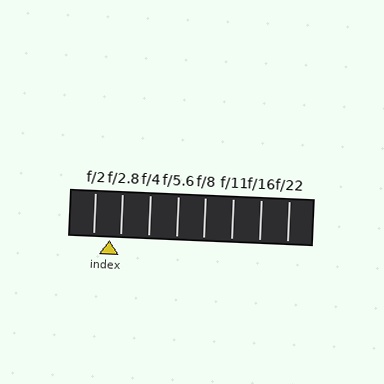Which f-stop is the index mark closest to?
The index mark is closest to f/2.8.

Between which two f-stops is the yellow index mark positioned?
The index mark is between f/2 and f/2.8.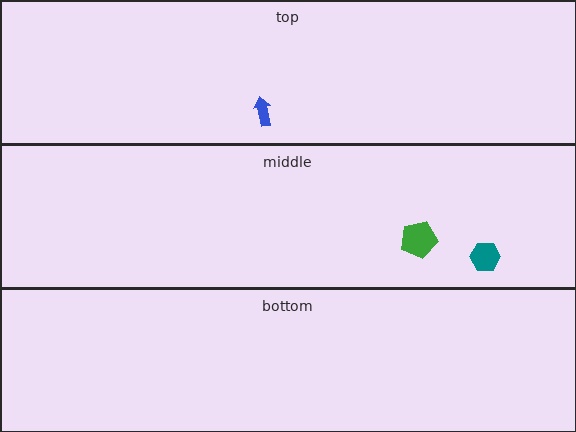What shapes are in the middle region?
The teal hexagon, the green pentagon.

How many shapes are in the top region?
1.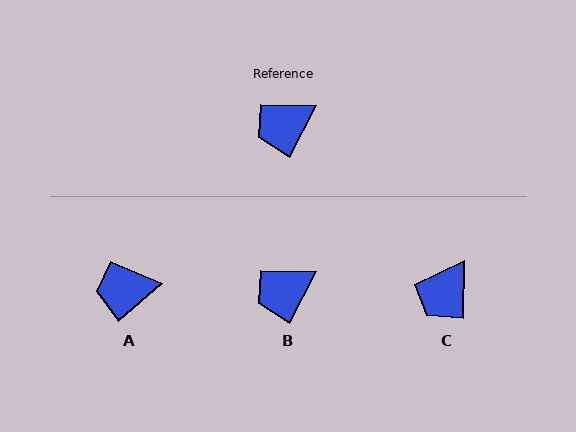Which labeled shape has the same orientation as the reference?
B.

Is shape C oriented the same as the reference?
No, it is off by about 26 degrees.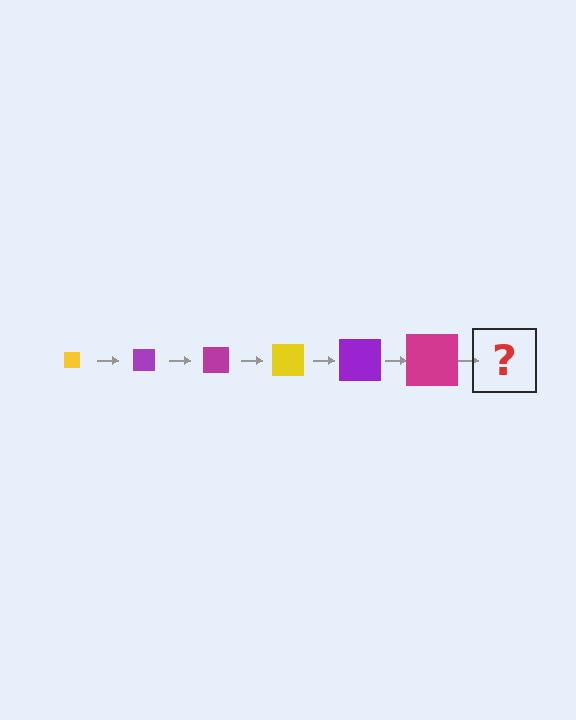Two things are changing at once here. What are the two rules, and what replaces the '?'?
The two rules are that the square grows larger each step and the color cycles through yellow, purple, and magenta. The '?' should be a yellow square, larger than the previous one.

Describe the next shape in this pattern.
It should be a yellow square, larger than the previous one.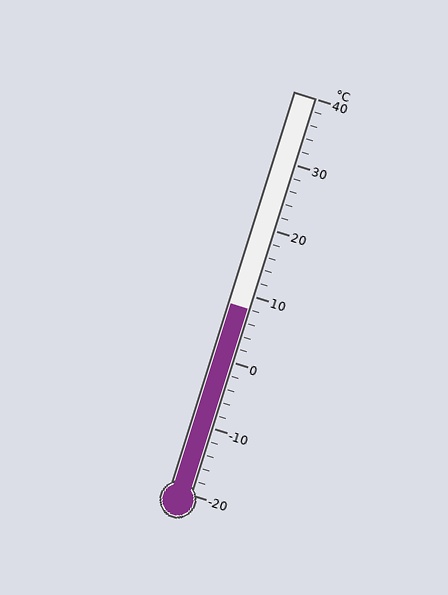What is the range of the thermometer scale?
The thermometer scale ranges from -20°C to 40°C.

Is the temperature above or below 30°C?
The temperature is below 30°C.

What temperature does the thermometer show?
The thermometer shows approximately 8°C.